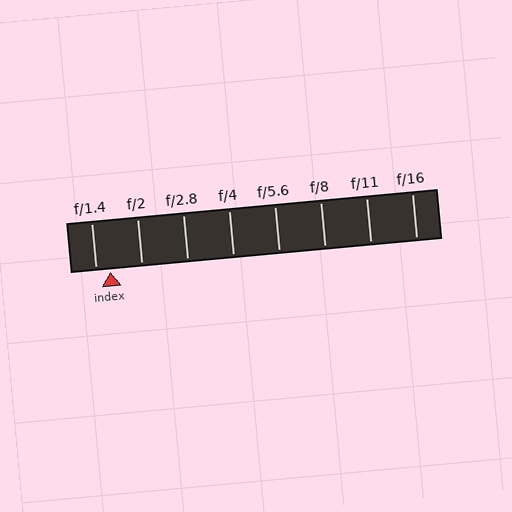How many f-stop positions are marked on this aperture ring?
There are 8 f-stop positions marked.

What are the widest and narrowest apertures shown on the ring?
The widest aperture shown is f/1.4 and the narrowest is f/16.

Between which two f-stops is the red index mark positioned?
The index mark is between f/1.4 and f/2.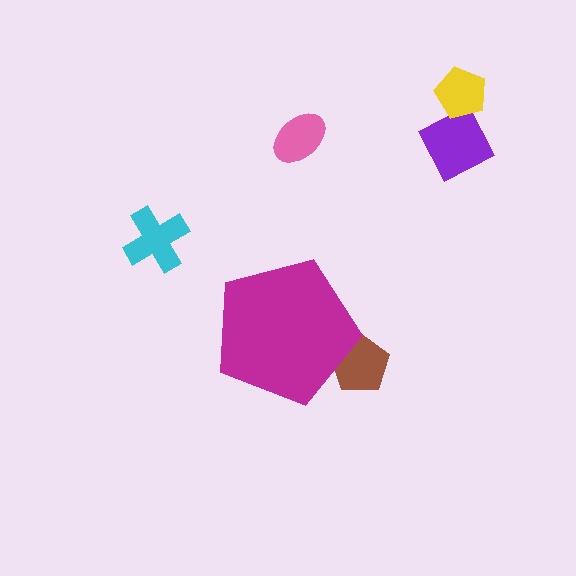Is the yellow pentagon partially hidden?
No, the yellow pentagon is fully visible.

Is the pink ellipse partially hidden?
No, the pink ellipse is fully visible.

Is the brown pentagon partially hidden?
Yes, the brown pentagon is partially hidden behind the magenta pentagon.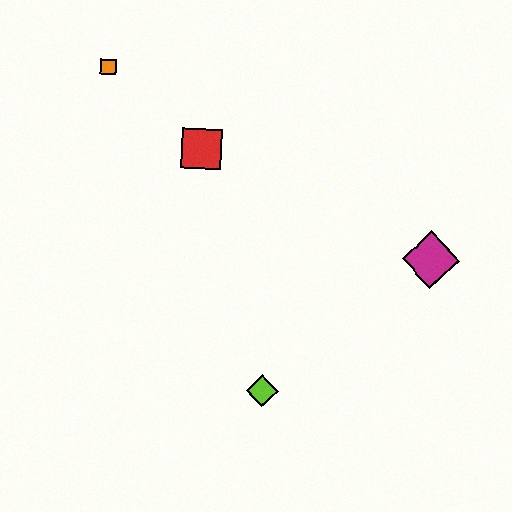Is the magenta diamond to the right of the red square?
Yes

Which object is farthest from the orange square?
The magenta diamond is farthest from the orange square.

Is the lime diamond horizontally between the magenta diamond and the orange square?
Yes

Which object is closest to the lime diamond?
The magenta diamond is closest to the lime diamond.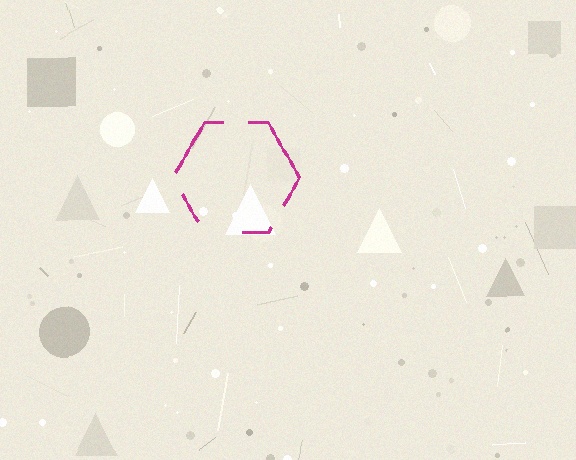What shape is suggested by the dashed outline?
The dashed outline suggests a hexagon.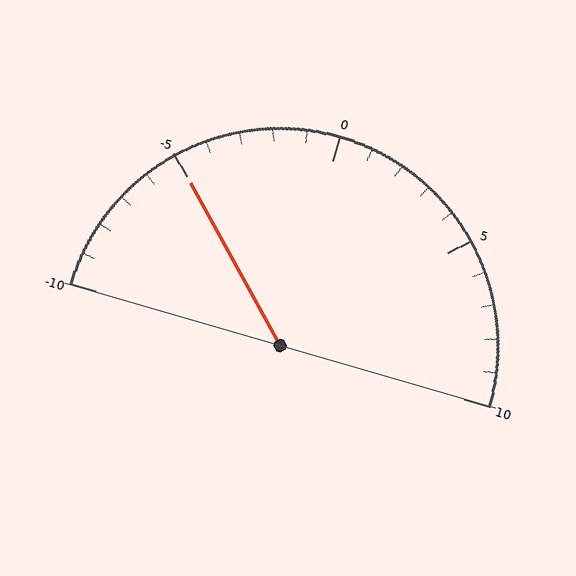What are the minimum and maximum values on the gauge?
The gauge ranges from -10 to 10.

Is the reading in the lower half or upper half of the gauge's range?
The reading is in the lower half of the range (-10 to 10).